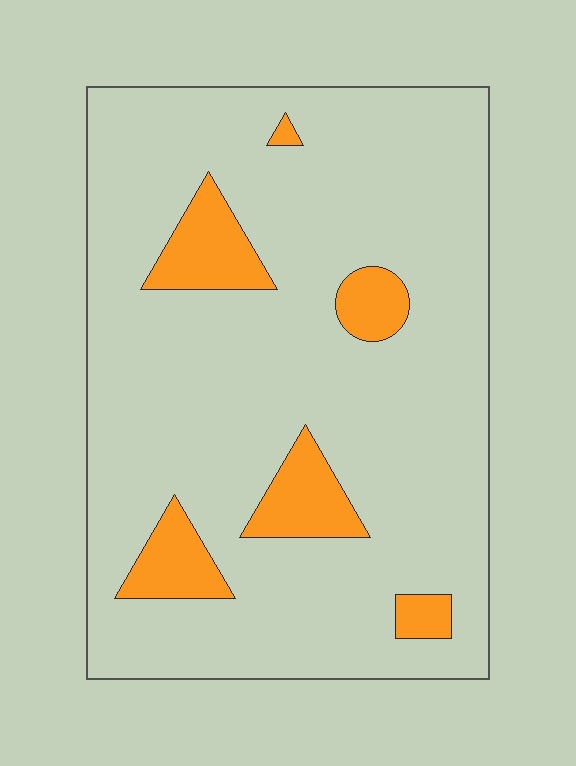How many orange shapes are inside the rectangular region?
6.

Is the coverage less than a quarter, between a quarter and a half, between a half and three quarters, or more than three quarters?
Less than a quarter.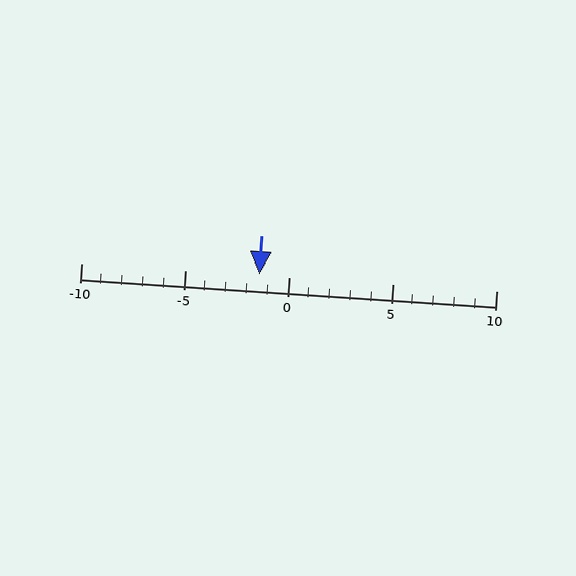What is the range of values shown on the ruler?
The ruler shows values from -10 to 10.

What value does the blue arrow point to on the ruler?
The blue arrow points to approximately -1.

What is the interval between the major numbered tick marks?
The major tick marks are spaced 5 units apart.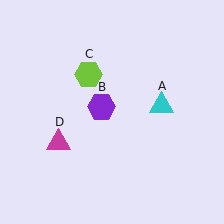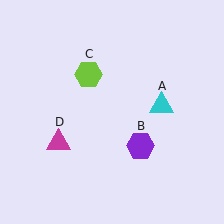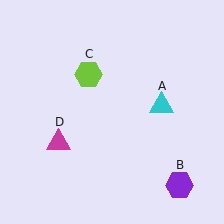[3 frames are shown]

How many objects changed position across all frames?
1 object changed position: purple hexagon (object B).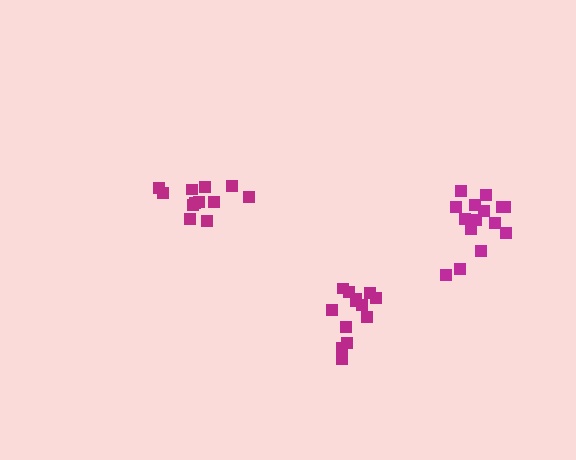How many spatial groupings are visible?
There are 3 spatial groupings.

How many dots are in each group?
Group 1: 15 dots, Group 2: 12 dots, Group 3: 13 dots (40 total).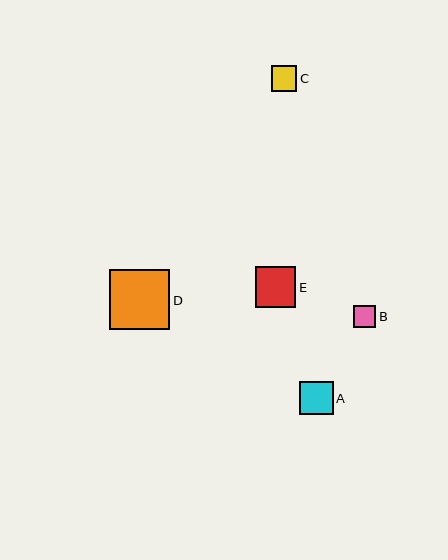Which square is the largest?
Square D is the largest with a size of approximately 61 pixels.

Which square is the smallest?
Square B is the smallest with a size of approximately 22 pixels.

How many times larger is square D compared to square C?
Square D is approximately 2.4 times the size of square C.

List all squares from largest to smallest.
From largest to smallest: D, E, A, C, B.